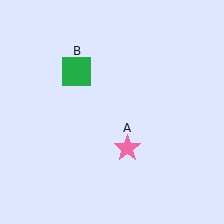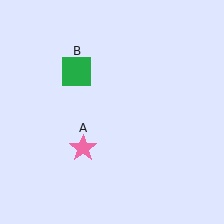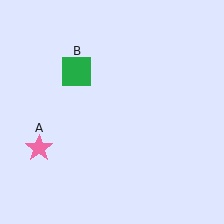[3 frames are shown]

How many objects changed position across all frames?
1 object changed position: pink star (object A).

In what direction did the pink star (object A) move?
The pink star (object A) moved left.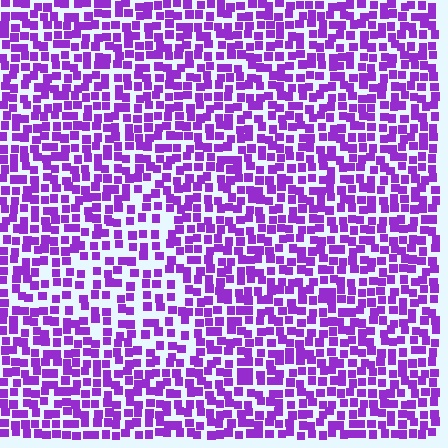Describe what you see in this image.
The image contains small purple elements arranged at two different densities. A triangle-shaped region is visible where the elements are less densely packed than the surrounding area.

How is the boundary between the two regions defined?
The boundary is defined by a change in element density (approximately 1.5x ratio). All elements are the same color, size, and shape.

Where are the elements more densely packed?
The elements are more densely packed outside the triangle boundary.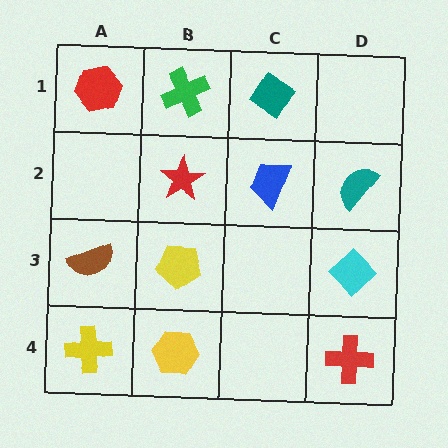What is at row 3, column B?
A yellow pentagon.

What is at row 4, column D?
A red cross.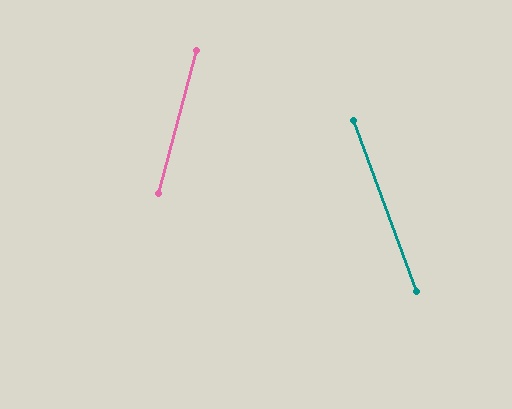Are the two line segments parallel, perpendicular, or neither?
Neither parallel nor perpendicular — they differ by about 35°.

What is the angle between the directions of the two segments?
Approximately 35 degrees.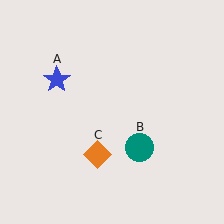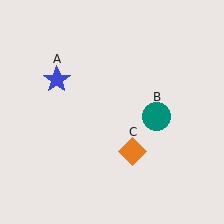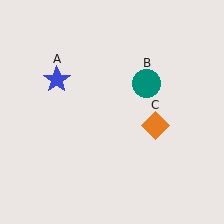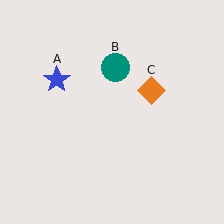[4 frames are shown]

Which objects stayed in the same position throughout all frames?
Blue star (object A) remained stationary.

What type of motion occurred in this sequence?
The teal circle (object B), orange diamond (object C) rotated counterclockwise around the center of the scene.